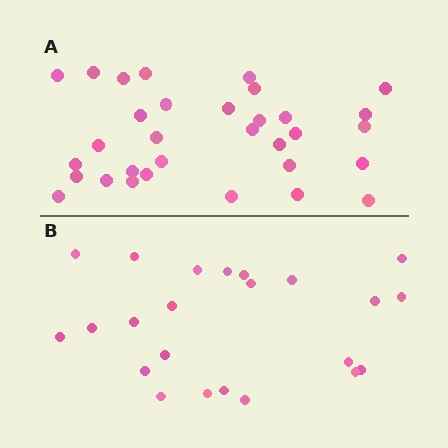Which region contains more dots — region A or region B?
Region A (the top region) has more dots.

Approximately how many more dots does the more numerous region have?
Region A has roughly 8 or so more dots than region B.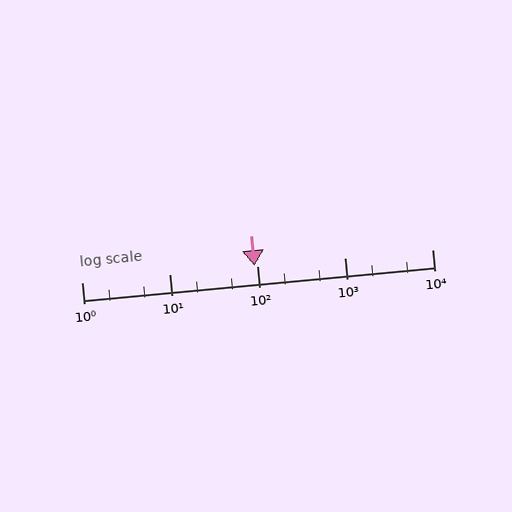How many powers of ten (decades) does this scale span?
The scale spans 4 decades, from 1 to 10000.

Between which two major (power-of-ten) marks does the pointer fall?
The pointer is between 10 and 100.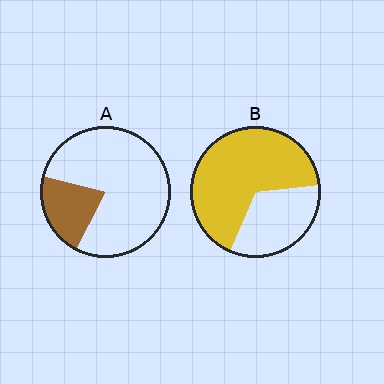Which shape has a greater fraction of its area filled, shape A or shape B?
Shape B.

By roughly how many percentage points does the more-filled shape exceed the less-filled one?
By roughly 45 percentage points (B over A).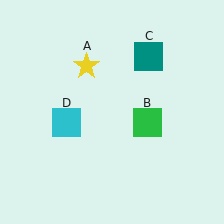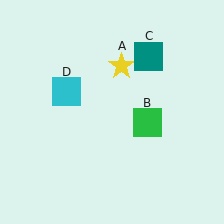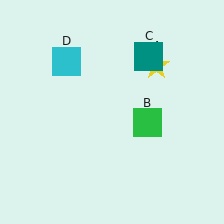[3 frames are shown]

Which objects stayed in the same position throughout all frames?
Green square (object B) and teal square (object C) remained stationary.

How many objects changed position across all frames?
2 objects changed position: yellow star (object A), cyan square (object D).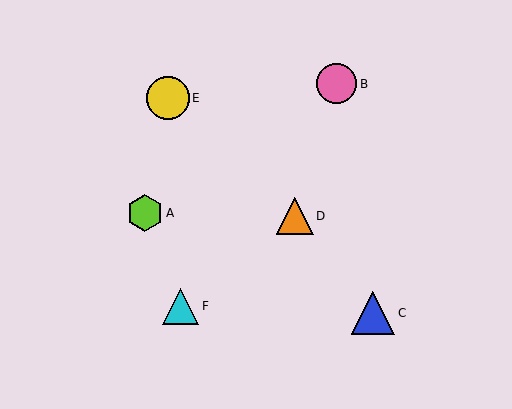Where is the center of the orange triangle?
The center of the orange triangle is at (295, 216).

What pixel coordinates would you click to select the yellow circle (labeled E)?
Click at (168, 98) to select the yellow circle E.